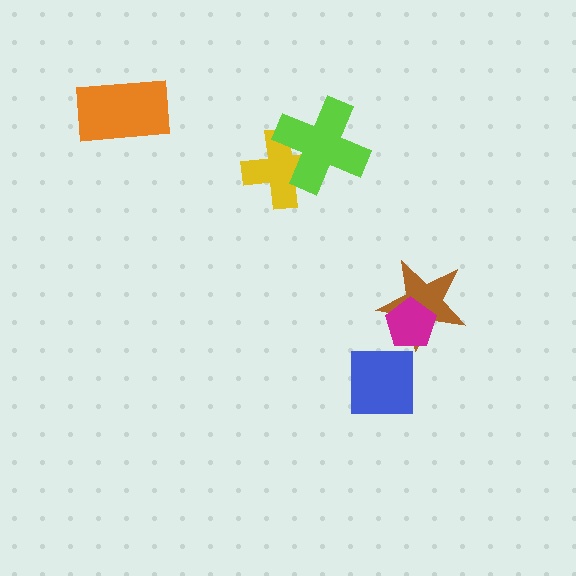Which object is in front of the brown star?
The magenta pentagon is in front of the brown star.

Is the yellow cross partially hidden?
Yes, it is partially covered by another shape.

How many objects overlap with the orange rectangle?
0 objects overlap with the orange rectangle.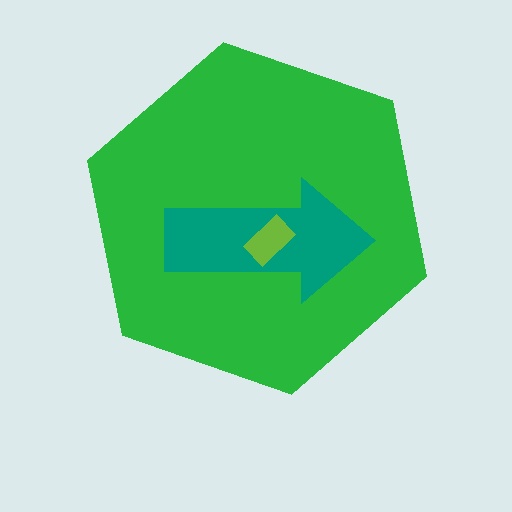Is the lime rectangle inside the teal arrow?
Yes.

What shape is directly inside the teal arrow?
The lime rectangle.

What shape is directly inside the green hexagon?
The teal arrow.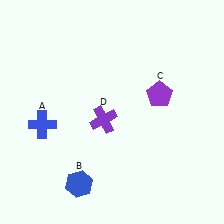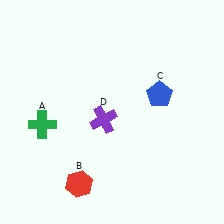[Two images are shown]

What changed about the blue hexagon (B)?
In Image 1, B is blue. In Image 2, it changed to red.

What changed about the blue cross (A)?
In Image 1, A is blue. In Image 2, it changed to green.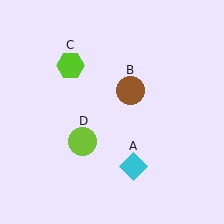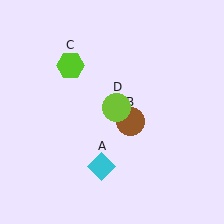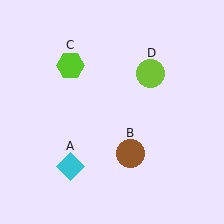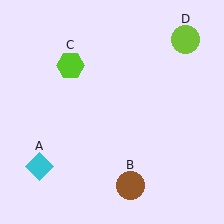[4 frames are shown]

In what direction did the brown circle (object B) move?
The brown circle (object B) moved down.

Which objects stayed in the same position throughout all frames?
Lime hexagon (object C) remained stationary.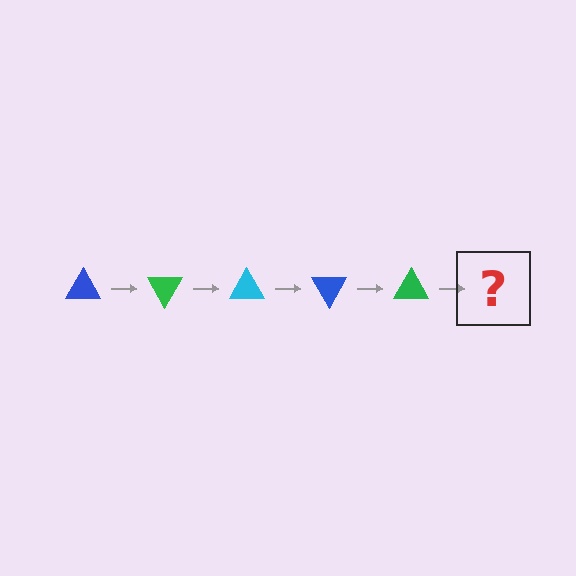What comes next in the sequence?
The next element should be a cyan triangle, rotated 300 degrees from the start.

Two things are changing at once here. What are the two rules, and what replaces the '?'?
The two rules are that it rotates 60 degrees each step and the color cycles through blue, green, and cyan. The '?' should be a cyan triangle, rotated 300 degrees from the start.